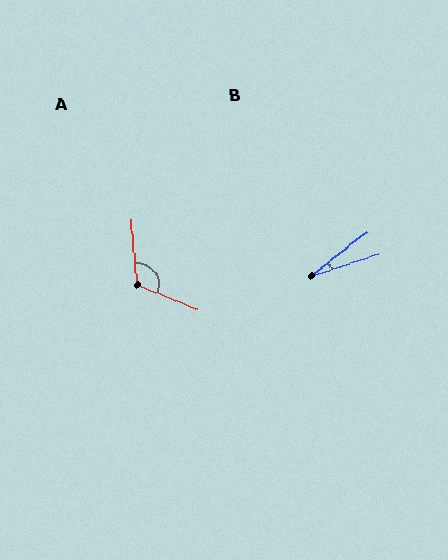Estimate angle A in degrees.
Approximately 118 degrees.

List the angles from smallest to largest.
B (20°), A (118°).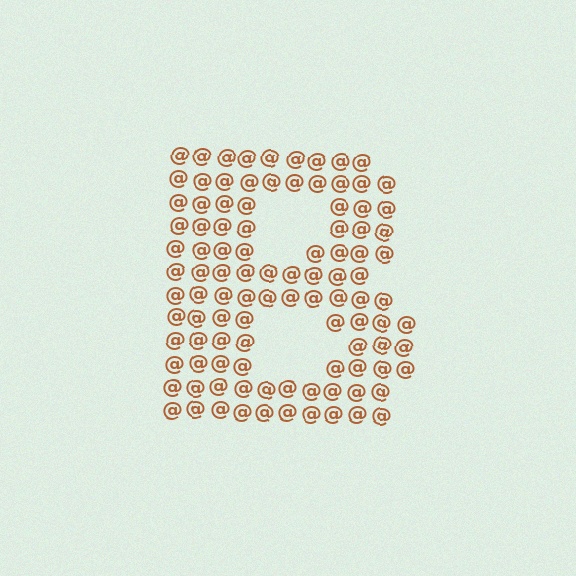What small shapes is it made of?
It is made of small at signs.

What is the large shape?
The large shape is the letter B.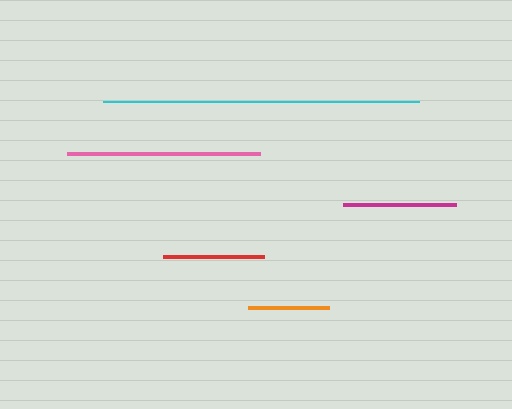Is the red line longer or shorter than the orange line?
The red line is longer than the orange line.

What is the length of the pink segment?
The pink segment is approximately 192 pixels long.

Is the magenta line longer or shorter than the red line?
The magenta line is longer than the red line.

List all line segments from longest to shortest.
From longest to shortest: cyan, pink, magenta, red, orange.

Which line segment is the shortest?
The orange line is the shortest at approximately 81 pixels.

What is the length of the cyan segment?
The cyan segment is approximately 317 pixels long.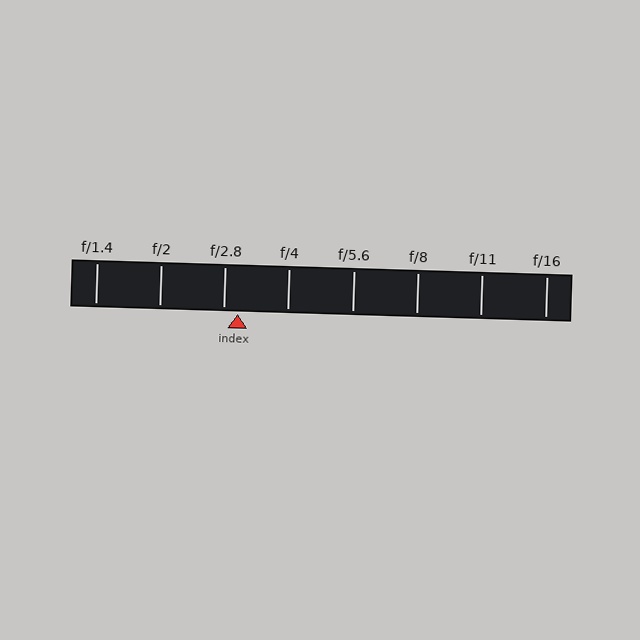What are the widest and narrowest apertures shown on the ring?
The widest aperture shown is f/1.4 and the narrowest is f/16.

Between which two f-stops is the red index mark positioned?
The index mark is between f/2.8 and f/4.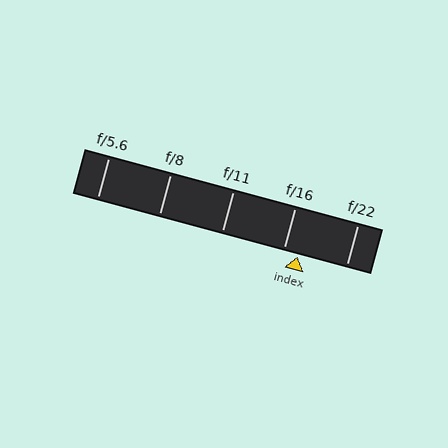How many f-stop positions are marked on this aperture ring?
There are 5 f-stop positions marked.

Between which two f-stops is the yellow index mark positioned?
The index mark is between f/16 and f/22.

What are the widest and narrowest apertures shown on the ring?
The widest aperture shown is f/5.6 and the narrowest is f/22.